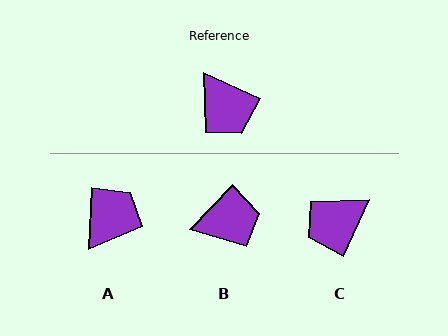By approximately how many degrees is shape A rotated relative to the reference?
Approximately 111 degrees counter-clockwise.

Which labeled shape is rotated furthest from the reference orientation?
A, about 111 degrees away.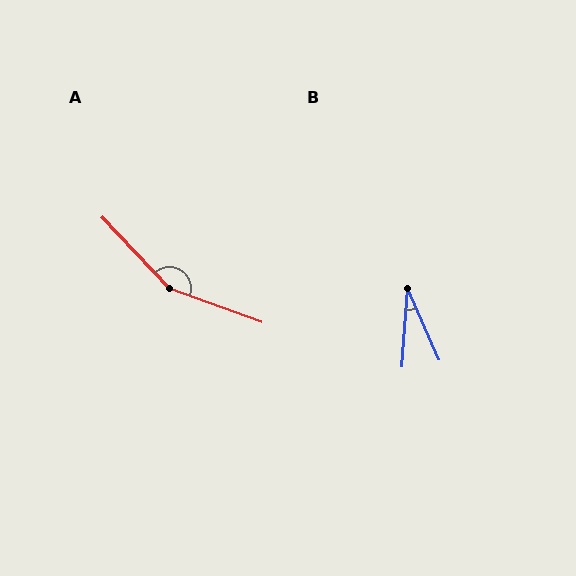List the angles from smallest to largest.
B (28°), A (154°).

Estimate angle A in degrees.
Approximately 154 degrees.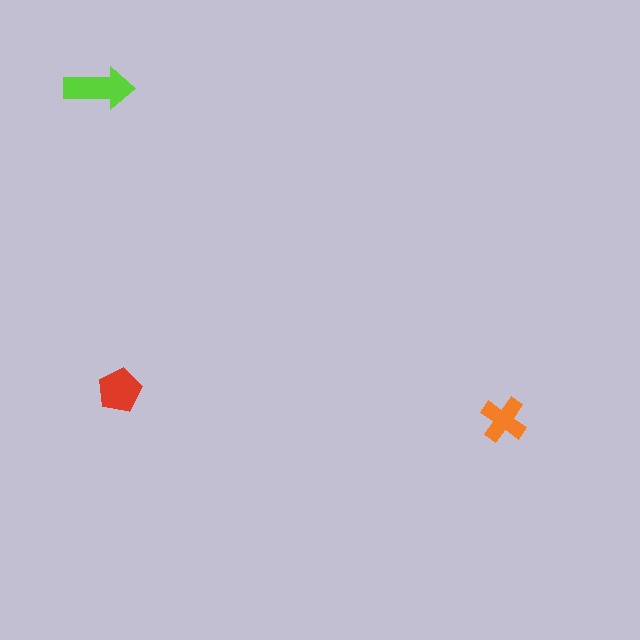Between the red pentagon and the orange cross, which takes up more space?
The red pentagon.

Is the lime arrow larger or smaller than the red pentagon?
Larger.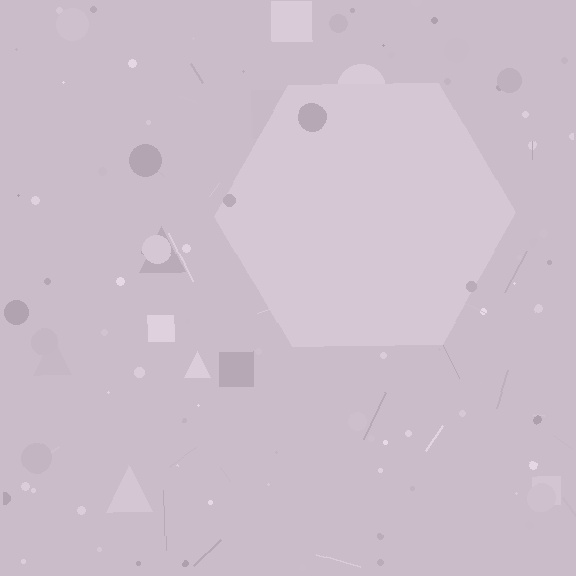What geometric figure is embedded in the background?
A hexagon is embedded in the background.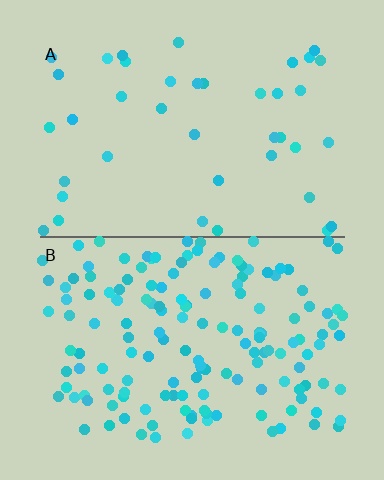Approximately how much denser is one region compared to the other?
Approximately 3.8× — region B over region A.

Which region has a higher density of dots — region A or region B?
B (the bottom).